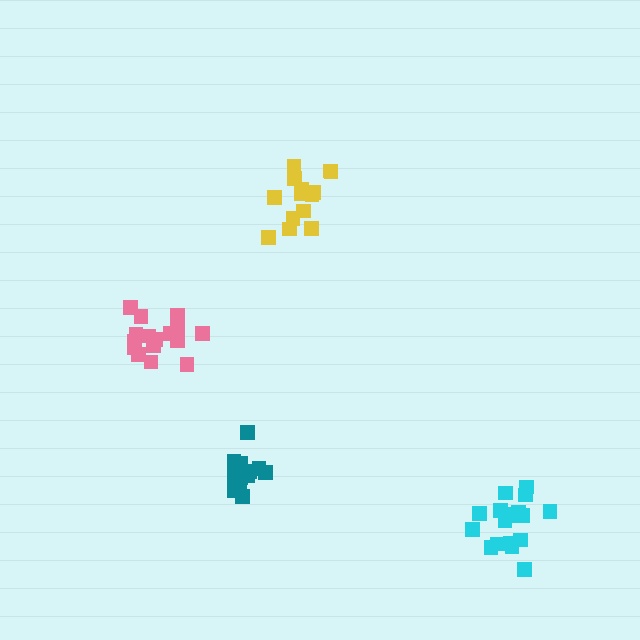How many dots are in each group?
Group 1: 16 dots, Group 2: 14 dots, Group 3: 13 dots, Group 4: 18 dots (61 total).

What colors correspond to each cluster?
The clusters are colored: pink, yellow, teal, cyan.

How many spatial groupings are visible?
There are 4 spatial groupings.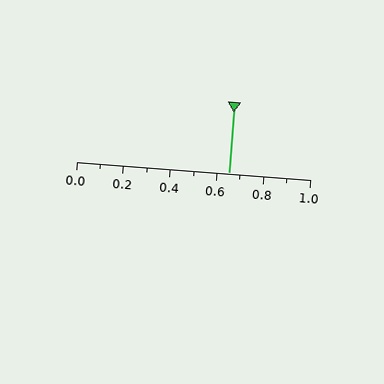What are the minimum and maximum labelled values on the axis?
The axis runs from 0.0 to 1.0.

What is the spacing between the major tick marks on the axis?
The major ticks are spaced 0.2 apart.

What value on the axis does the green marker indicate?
The marker indicates approximately 0.65.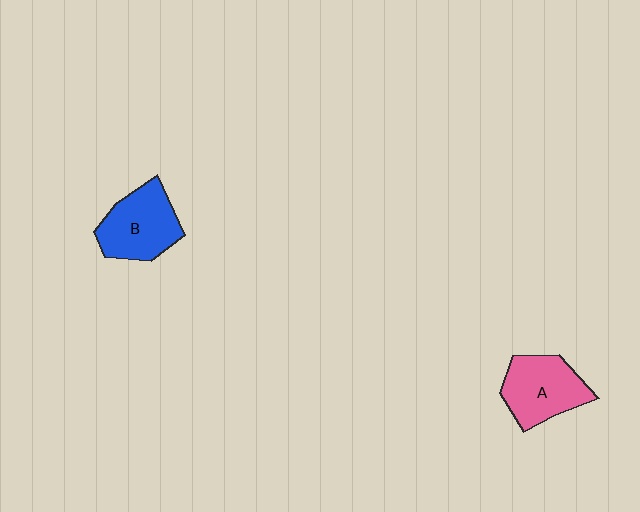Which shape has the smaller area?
Shape A (pink).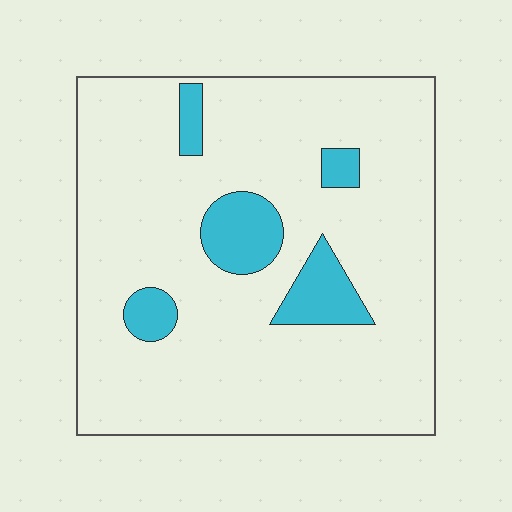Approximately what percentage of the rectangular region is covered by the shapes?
Approximately 10%.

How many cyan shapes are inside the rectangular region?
5.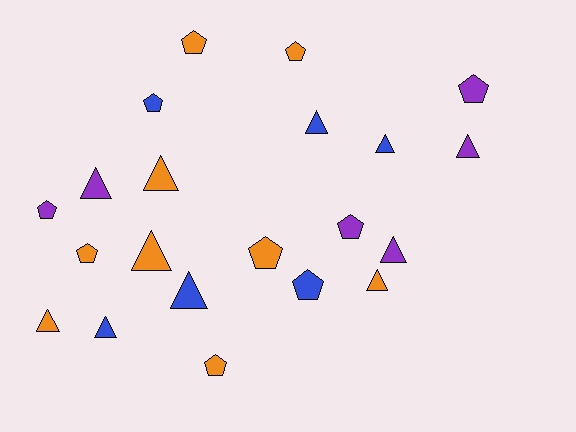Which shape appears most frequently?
Triangle, with 11 objects.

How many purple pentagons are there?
There are 3 purple pentagons.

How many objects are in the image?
There are 21 objects.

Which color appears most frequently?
Orange, with 9 objects.